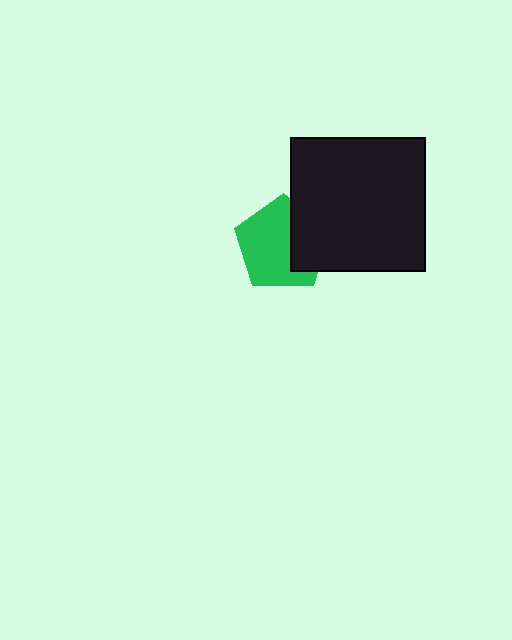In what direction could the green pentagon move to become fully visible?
The green pentagon could move left. That would shift it out from behind the black square entirely.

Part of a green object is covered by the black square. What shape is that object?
It is a pentagon.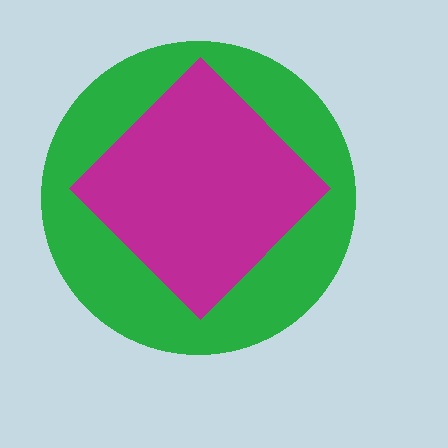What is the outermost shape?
The green circle.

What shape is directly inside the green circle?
The magenta diamond.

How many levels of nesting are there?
2.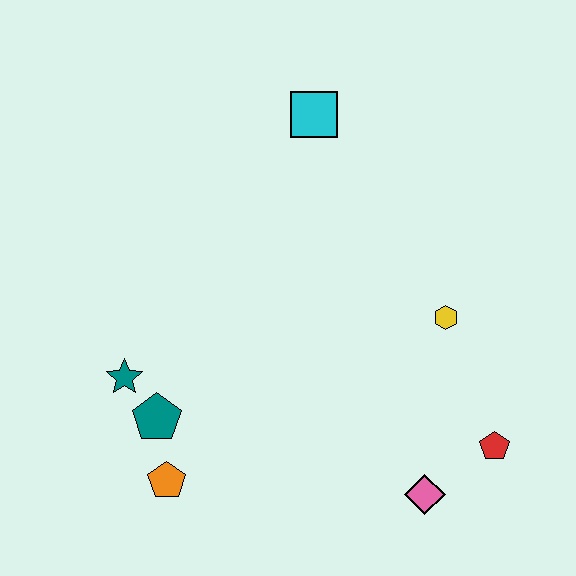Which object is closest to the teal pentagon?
The teal star is closest to the teal pentagon.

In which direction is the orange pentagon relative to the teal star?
The orange pentagon is below the teal star.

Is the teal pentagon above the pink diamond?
Yes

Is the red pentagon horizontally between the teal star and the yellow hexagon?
No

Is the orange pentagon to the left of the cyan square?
Yes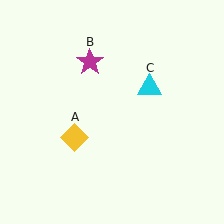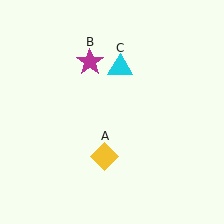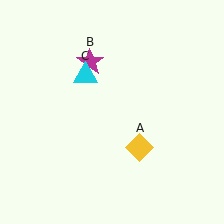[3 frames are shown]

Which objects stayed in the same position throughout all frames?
Magenta star (object B) remained stationary.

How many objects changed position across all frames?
2 objects changed position: yellow diamond (object A), cyan triangle (object C).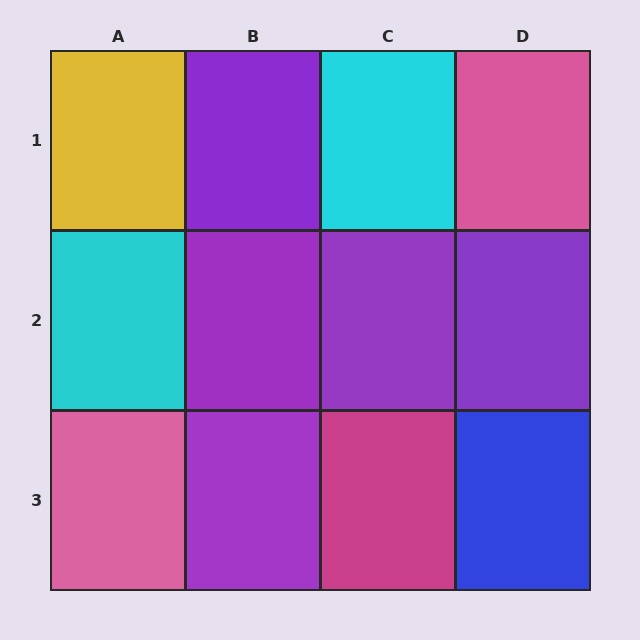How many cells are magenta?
1 cell is magenta.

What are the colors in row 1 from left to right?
Yellow, purple, cyan, pink.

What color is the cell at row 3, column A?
Pink.